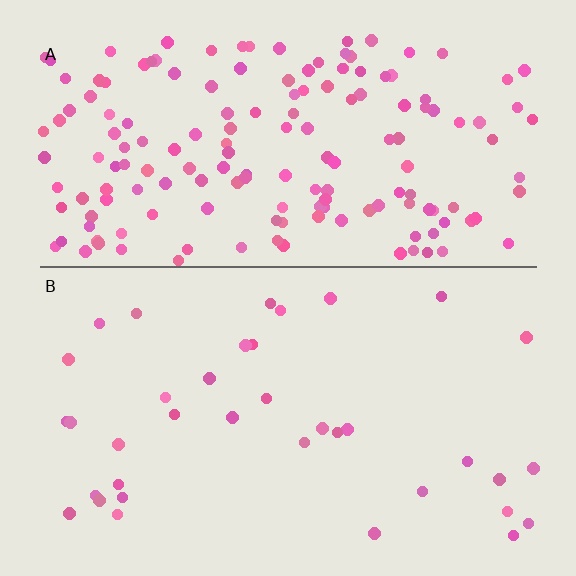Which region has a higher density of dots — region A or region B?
A (the top).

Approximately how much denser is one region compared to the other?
Approximately 4.5× — region A over region B.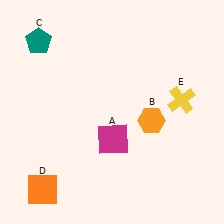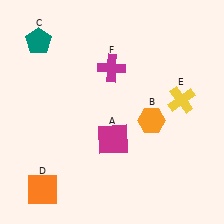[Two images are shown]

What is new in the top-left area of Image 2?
A magenta cross (F) was added in the top-left area of Image 2.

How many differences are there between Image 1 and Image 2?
There is 1 difference between the two images.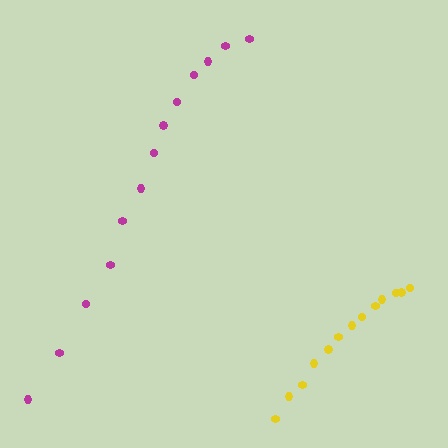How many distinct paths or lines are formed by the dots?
There are 2 distinct paths.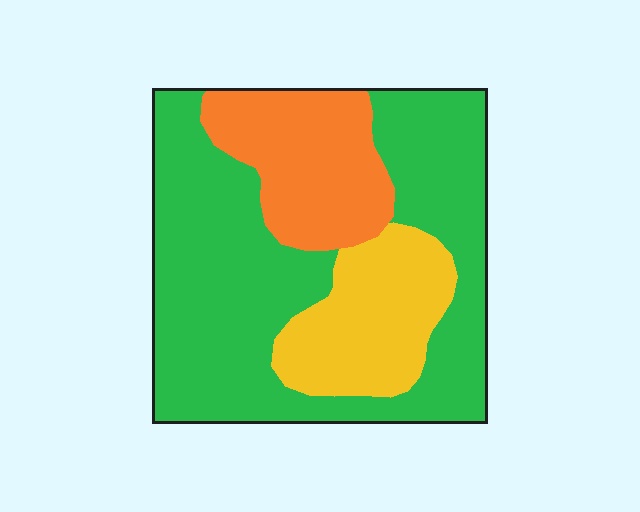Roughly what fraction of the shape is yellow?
Yellow covers around 20% of the shape.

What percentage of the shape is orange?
Orange takes up between a sixth and a third of the shape.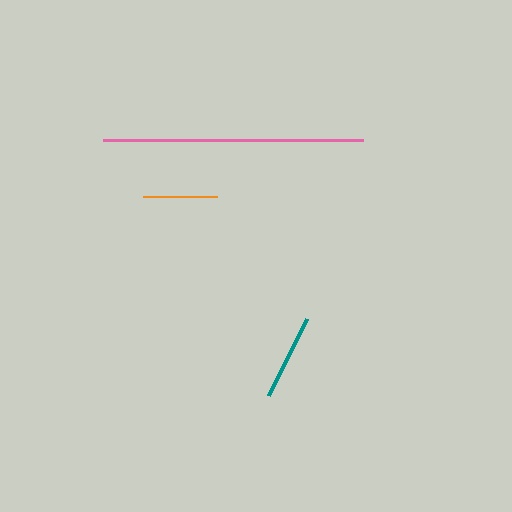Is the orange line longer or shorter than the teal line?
The teal line is longer than the orange line.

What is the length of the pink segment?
The pink segment is approximately 260 pixels long.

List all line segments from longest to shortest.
From longest to shortest: pink, teal, orange.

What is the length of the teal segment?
The teal segment is approximately 85 pixels long.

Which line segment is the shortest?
The orange line is the shortest at approximately 74 pixels.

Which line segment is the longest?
The pink line is the longest at approximately 260 pixels.